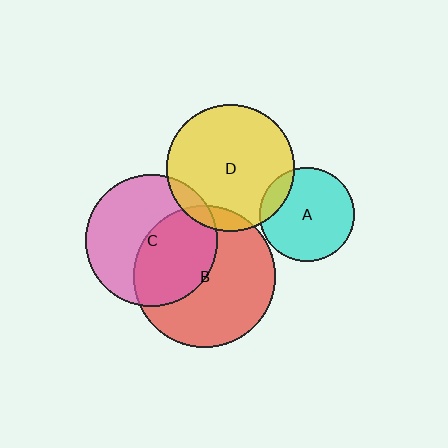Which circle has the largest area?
Circle B (red).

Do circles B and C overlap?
Yes.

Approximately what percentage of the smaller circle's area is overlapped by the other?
Approximately 45%.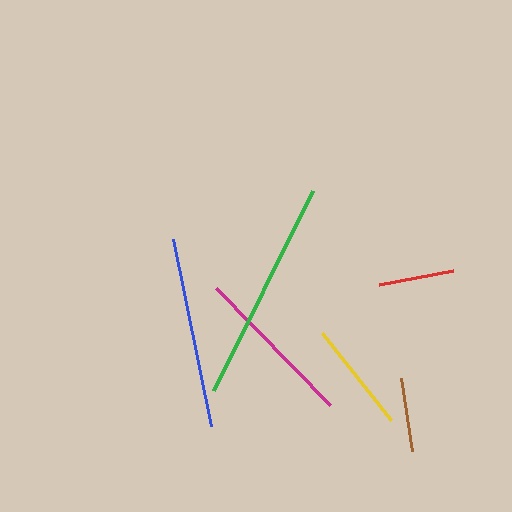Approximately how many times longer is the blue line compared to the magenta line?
The blue line is approximately 1.2 times the length of the magenta line.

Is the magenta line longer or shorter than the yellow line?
The magenta line is longer than the yellow line.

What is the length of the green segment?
The green segment is approximately 222 pixels long.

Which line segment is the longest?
The green line is the longest at approximately 222 pixels.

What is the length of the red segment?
The red segment is approximately 76 pixels long.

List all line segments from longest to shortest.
From longest to shortest: green, blue, magenta, yellow, red, brown.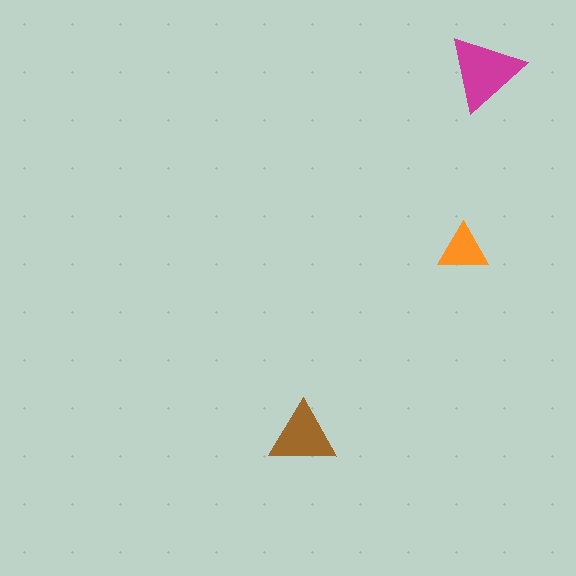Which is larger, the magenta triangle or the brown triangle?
The magenta one.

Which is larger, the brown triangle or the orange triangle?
The brown one.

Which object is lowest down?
The brown triangle is bottommost.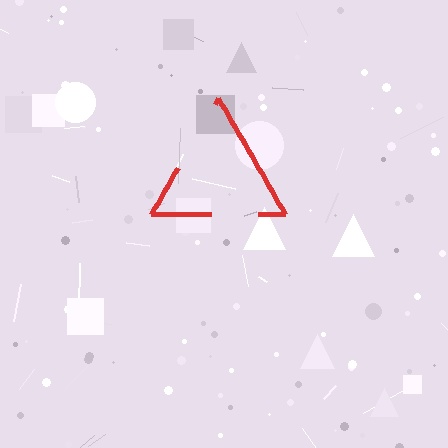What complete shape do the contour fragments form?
The contour fragments form a triangle.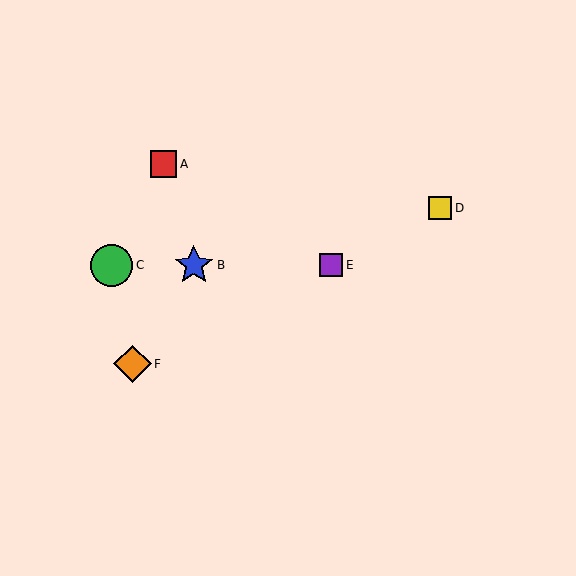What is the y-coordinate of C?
Object C is at y≈265.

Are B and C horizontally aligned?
Yes, both are at y≈265.